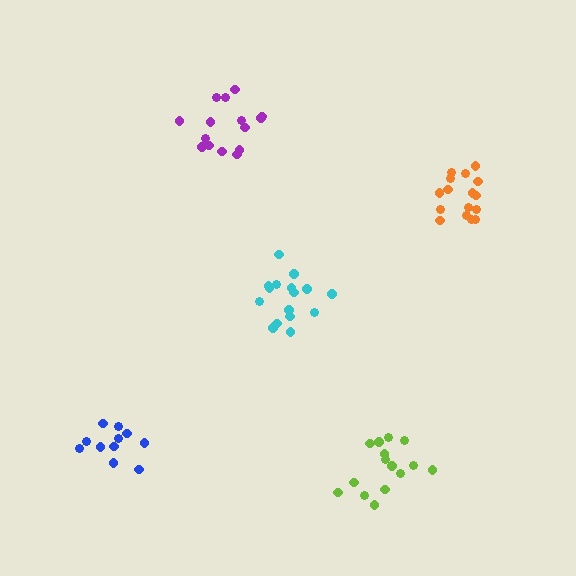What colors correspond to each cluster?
The clusters are colored: blue, cyan, orange, purple, lime.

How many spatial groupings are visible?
There are 5 spatial groupings.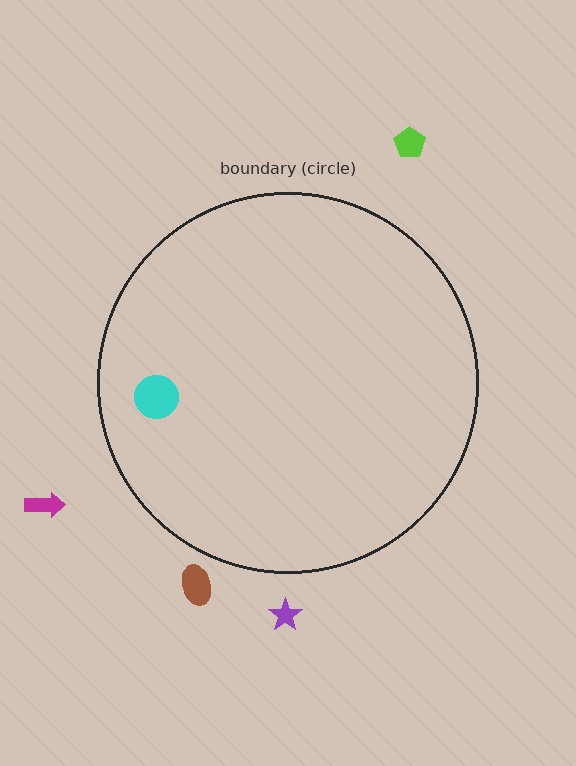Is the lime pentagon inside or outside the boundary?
Outside.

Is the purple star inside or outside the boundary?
Outside.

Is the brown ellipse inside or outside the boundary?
Outside.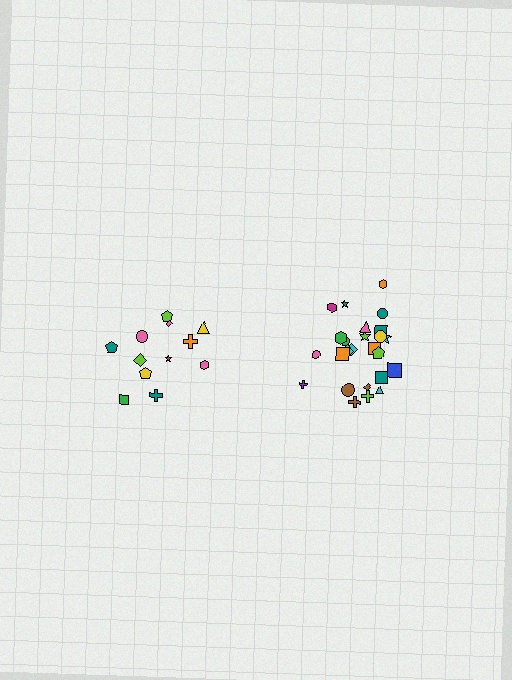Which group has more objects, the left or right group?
The right group.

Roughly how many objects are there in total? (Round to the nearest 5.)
Roughly 35 objects in total.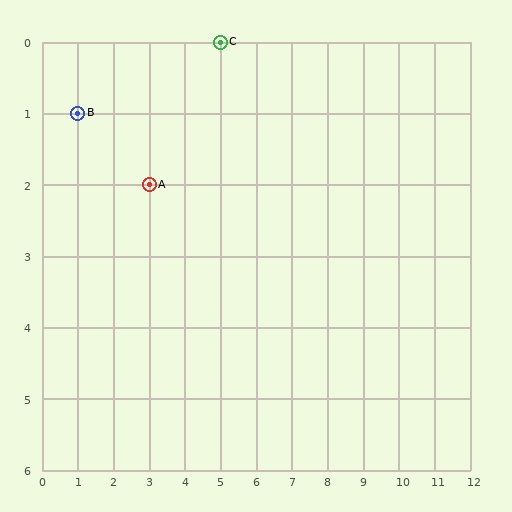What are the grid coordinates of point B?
Point B is at grid coordinates (1, 1).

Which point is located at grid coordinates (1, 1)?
Point B is at (1, 1).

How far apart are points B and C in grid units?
Points B and C are 4 columns and 1 row apart (about 4.1 grid units diagonally).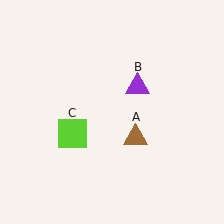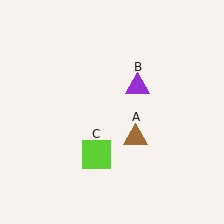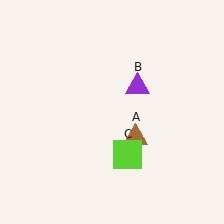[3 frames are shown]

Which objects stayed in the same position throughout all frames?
Brown triangle (object A) and purple triangle (object B) remained stationary.